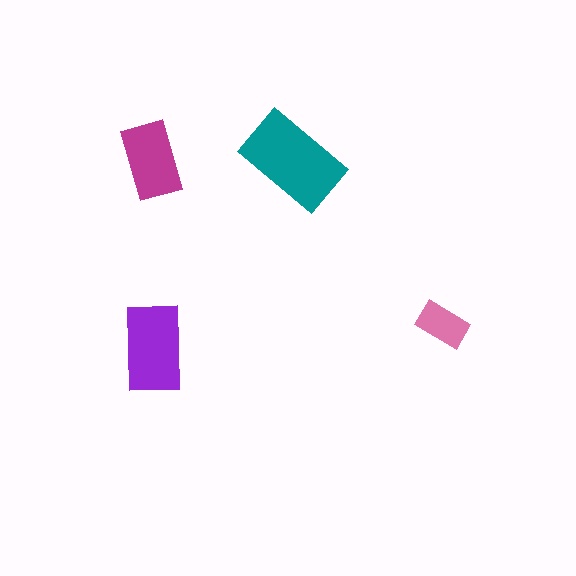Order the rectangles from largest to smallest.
the teal one, the purple one, the magenta one, the pink one.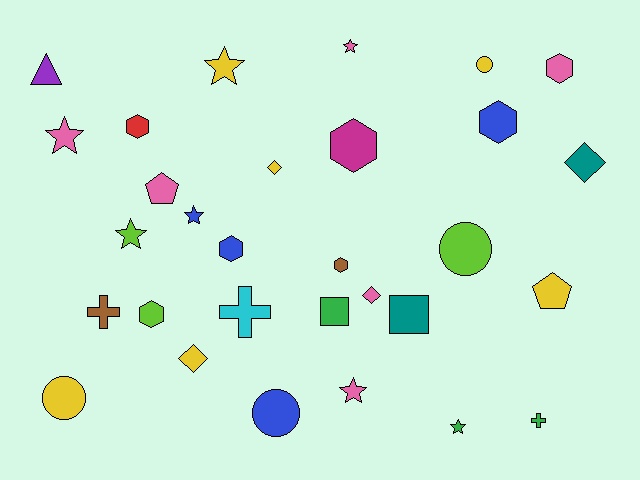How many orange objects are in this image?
There are no orange objects.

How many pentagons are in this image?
There are 2 pentagons.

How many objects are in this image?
There are 30 objects.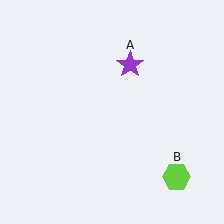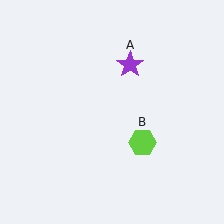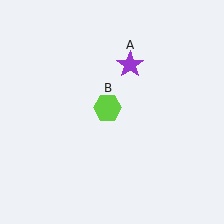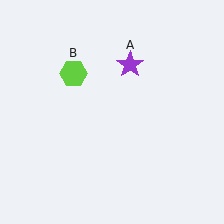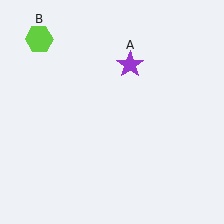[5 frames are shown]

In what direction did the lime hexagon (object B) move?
The lime hexagon (object B) moved up and to the left.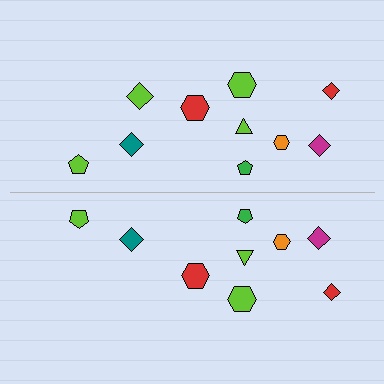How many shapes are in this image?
There are 19 shapes in this image.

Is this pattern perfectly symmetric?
No, the pattern is not perfectly symmetric. A lime diamond is missing from the bottom side.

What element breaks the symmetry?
A lime diamond is missing from the bottom side.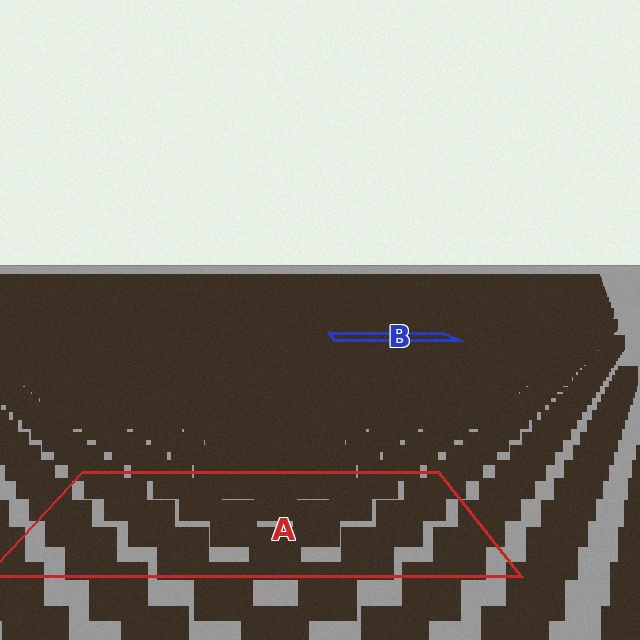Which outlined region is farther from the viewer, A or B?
Region B is farther from the viewer — the texture elements inside it appear smaller and more densely packed.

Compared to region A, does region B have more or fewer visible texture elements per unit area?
Region B has more texture elements per unit area — they are packed more densely because it is farther away.